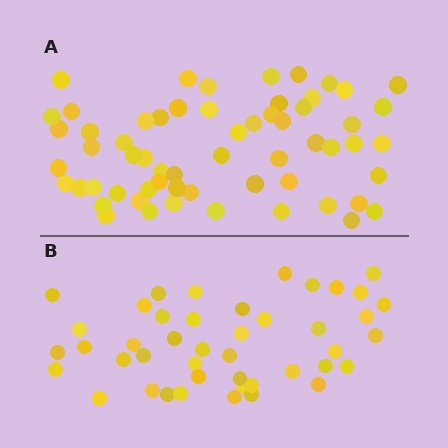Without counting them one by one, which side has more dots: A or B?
Region A (the top region) has more dots.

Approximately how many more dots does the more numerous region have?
Region A has approximately 15 more dots than region B.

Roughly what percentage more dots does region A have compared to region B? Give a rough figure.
About 35% more.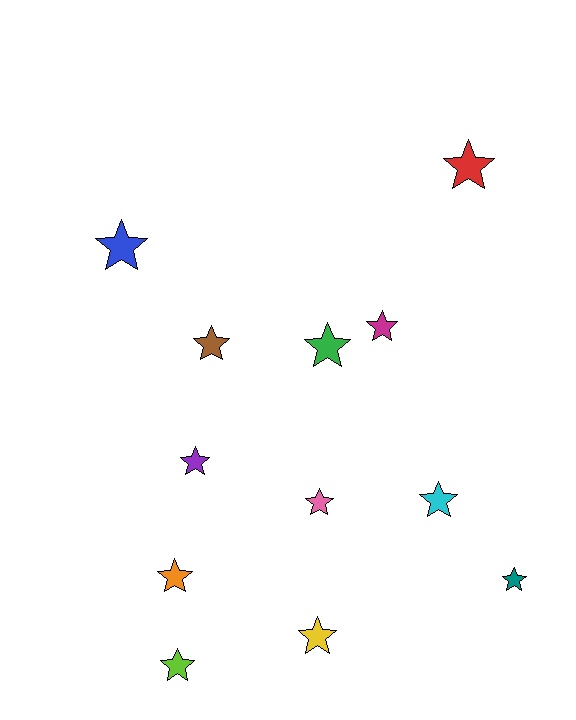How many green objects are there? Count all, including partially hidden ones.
There is 1 green object.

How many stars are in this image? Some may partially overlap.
There are 12 stars.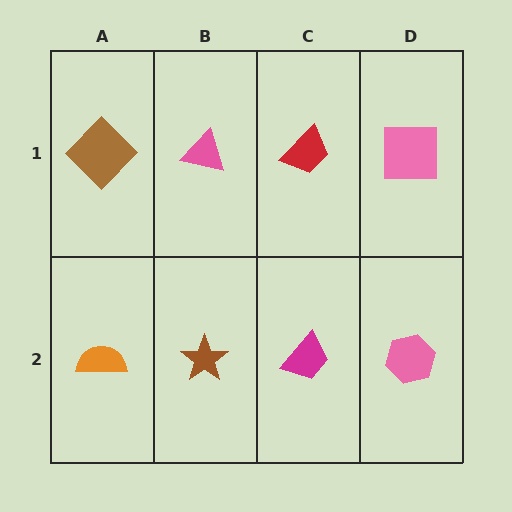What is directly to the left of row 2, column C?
A brown star.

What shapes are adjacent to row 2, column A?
A brown diamond (row 1, column A), a brown star (row 2, column B).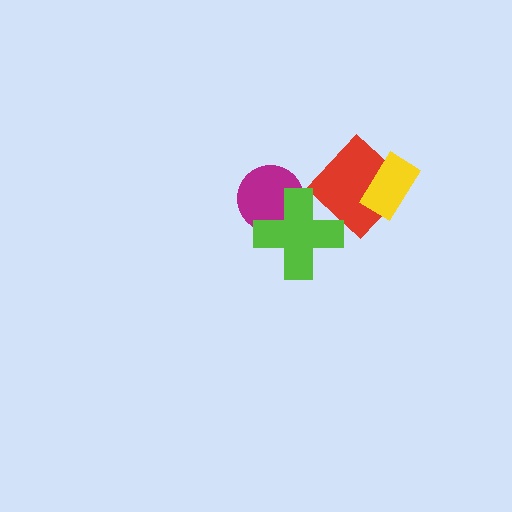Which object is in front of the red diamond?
The yellow rectangle is in front of the red diamond.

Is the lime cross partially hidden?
No, no other shape covers it.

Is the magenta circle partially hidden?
Yes, it is partially covered by another shape.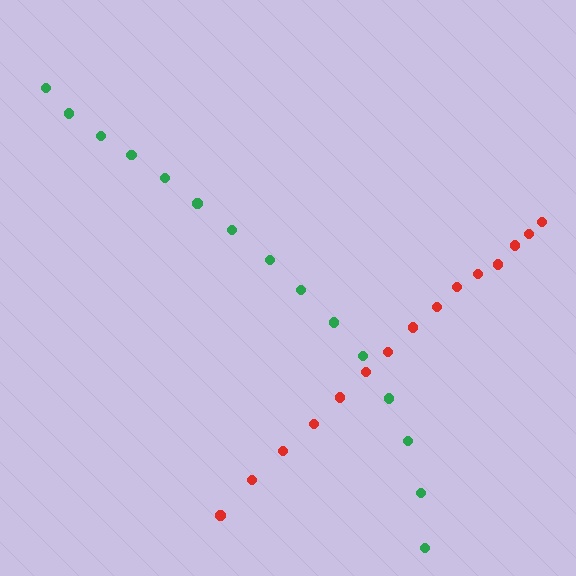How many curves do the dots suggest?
There are 2 distinct paths.